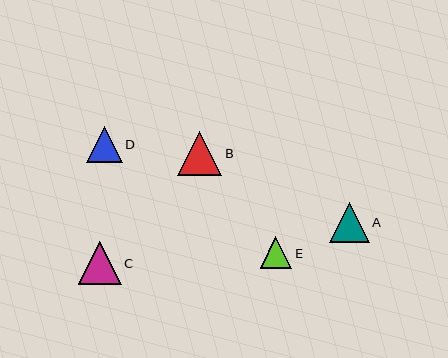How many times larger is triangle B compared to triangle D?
Triangle B is approximately 1.2 times the size of triangle D.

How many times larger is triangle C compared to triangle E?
Triangle C is approximately 1.4 times the size of triangle E.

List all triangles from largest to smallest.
From largest to smallest: B, C, A, D, E.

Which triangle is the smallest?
Triangle E is the smallest with a size of approximately 32 pixels.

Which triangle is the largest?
Triangle B is the largest with a size of approximately 45 pixels.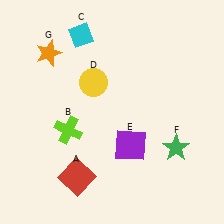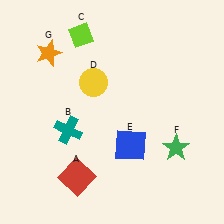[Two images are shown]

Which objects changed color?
B changed from lime to teal. C changed from cyan to lime. E changed from purple to blue.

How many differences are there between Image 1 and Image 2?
There are 3 differences between the two images.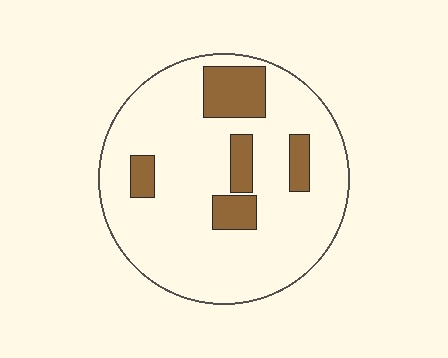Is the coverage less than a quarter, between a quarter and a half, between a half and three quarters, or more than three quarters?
Less than a quarter.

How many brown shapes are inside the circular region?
5.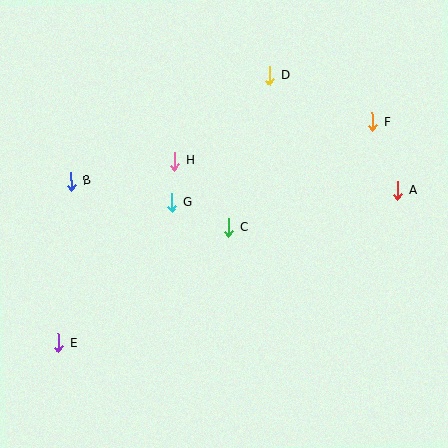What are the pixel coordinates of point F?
Point F is at (373, 122).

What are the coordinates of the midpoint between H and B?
The midpoint between H and B is at (123, 171).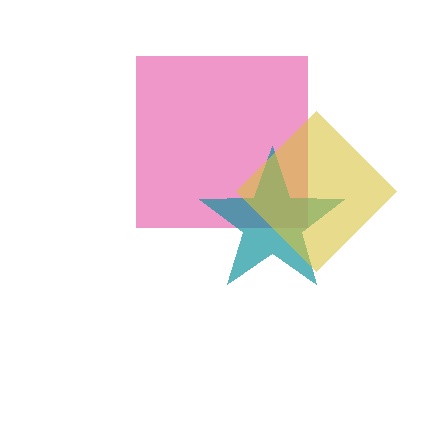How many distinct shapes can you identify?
There are 3 distinct shapes: a pink square, a teal star, a yellow diamond.